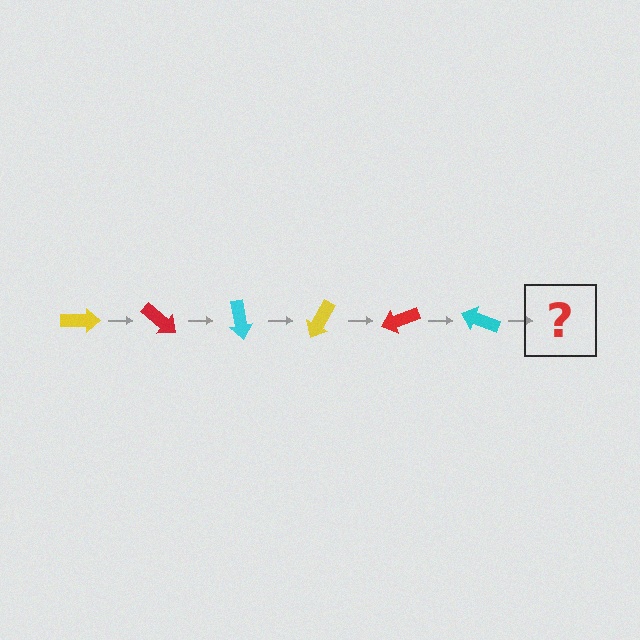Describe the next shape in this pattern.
It should be a yellow arrow, rotated 240 degrees from the start.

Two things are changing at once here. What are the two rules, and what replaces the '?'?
The two rules are that it rotates 40 degrees each step and the color cycles through yellow, red, and cyan. The '?' should be a yellow arrow, rotated 240 degrees from the start.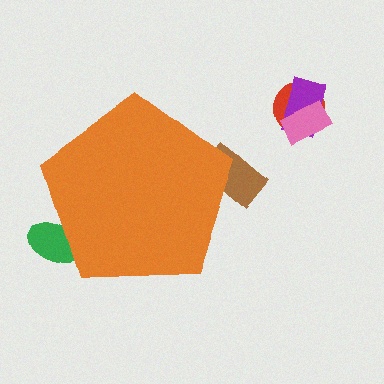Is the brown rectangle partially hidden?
Yes, the brown rectangle is partially hidden behind the orange pentagon.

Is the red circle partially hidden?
No, the red circle is fully visible.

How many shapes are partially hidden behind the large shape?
2 shapes are partially hidden.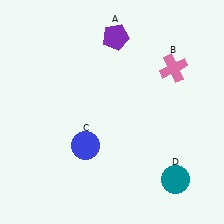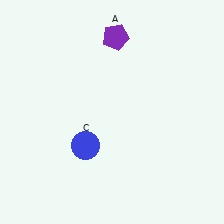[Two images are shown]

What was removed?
The pink cross (B), the teal circle (D) were removed in Image 2.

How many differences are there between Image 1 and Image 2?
There are 2 differences between the two images.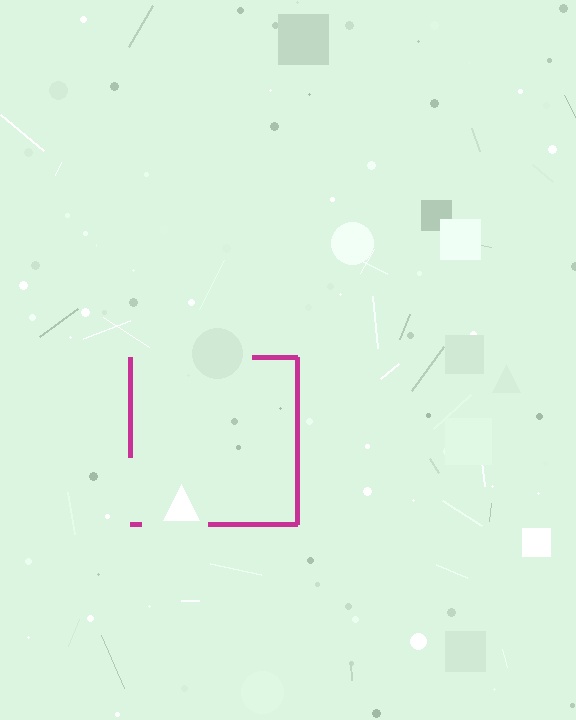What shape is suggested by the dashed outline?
The dashed outline suggests a square.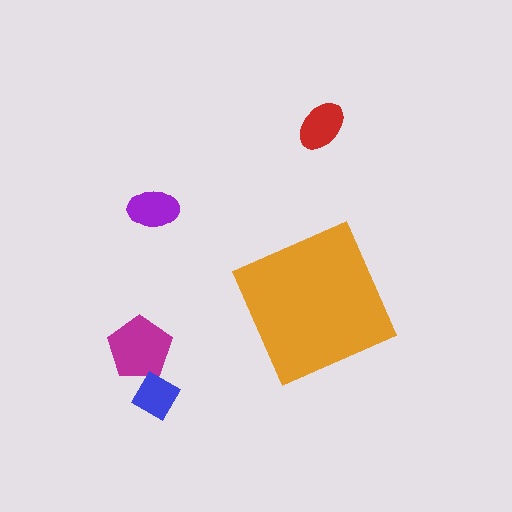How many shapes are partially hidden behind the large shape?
0 shapes are partially hidden.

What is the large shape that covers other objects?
An orange diamond.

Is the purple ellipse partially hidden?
No, the purple ellipse is fully visible.